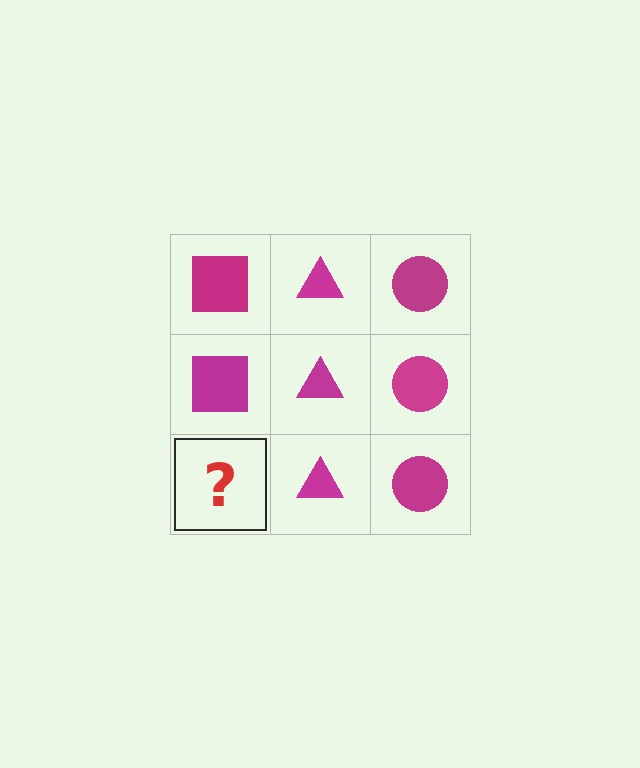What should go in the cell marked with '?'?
The missing cell should contain a magenta square.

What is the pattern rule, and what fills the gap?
The rule is that each column has a consistent shape. The gap should be filled with a magenta square.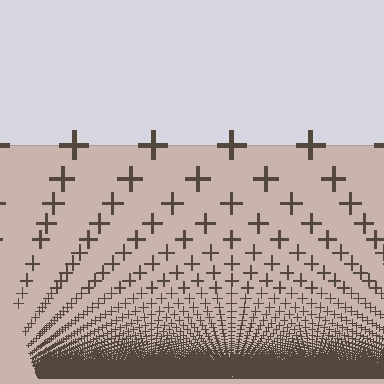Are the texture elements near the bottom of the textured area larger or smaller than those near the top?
Smaller. The gradient is inverted — elements near the bottom are smaller and denser.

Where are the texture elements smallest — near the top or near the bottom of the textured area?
Near the bottom.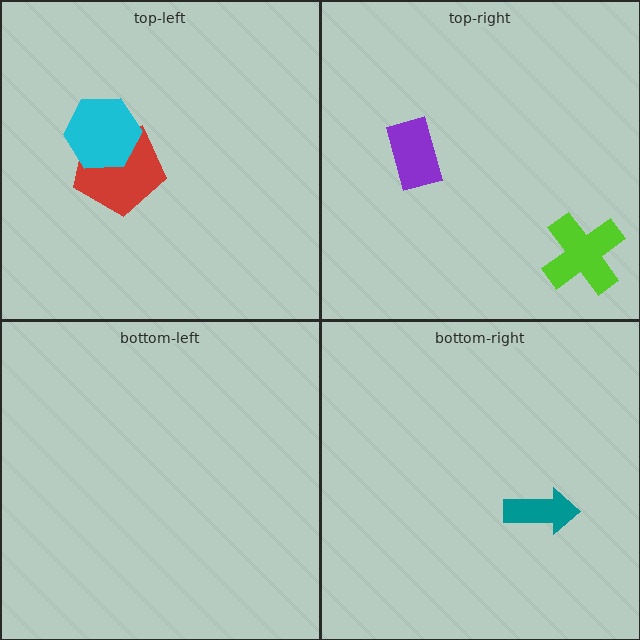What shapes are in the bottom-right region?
The teal arrow.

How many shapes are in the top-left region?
2.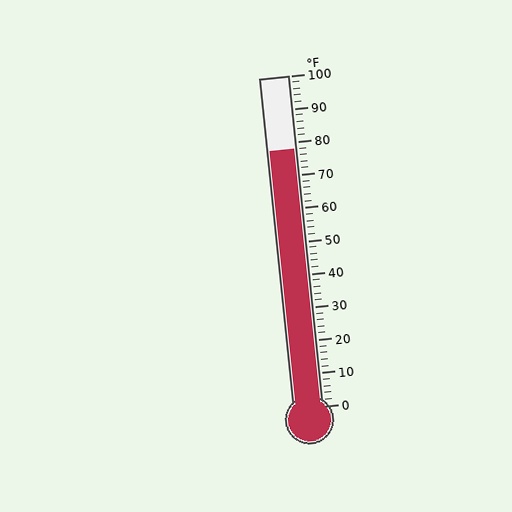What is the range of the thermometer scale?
The thermometer scale ranges from 0°F to 100°F.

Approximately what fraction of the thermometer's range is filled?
The thermometer is filled to approximately 80% of its range.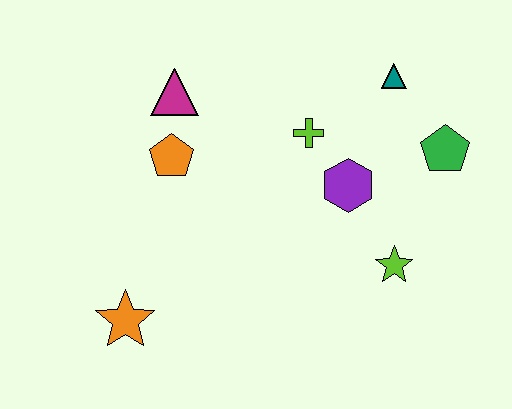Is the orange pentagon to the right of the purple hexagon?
No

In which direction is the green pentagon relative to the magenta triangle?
The green pentagon is to the right of the magenta triangle.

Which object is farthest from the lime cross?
The orange star is farthest from the lime cross.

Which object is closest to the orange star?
The orange pentagon is closest to the orange star.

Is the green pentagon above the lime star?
Yes